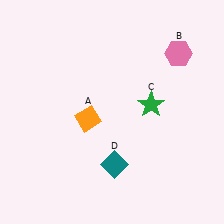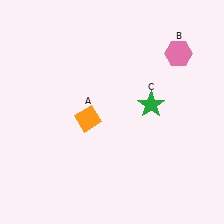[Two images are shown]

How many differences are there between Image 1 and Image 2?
There is 1 difference between the two images.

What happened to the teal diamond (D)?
The teal diamond (D) was removed in Image 2. It was in the bottom-right area of Image 1.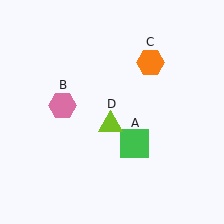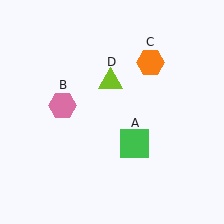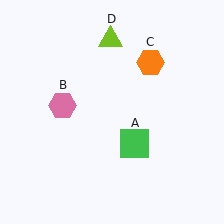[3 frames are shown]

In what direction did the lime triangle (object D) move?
The lime triangle (object D) moved up.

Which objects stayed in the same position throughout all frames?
Green square (object A) and pink hexagon (object B) and orange hexagon (object C) remained stationary.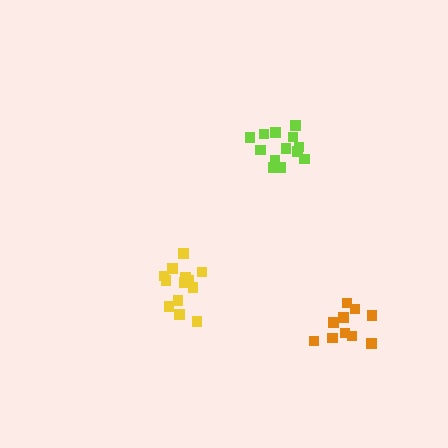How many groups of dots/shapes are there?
There are 3 groups.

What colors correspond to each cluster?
The clusters are colored: orange, lime, yellow.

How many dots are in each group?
Group 1: 10 dots, Group 2: 13 dots, Group 3: 14 dots (37 total).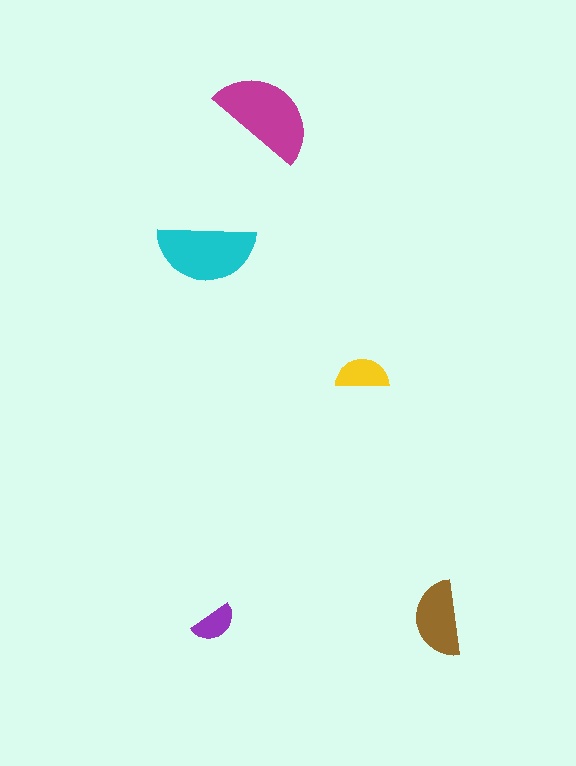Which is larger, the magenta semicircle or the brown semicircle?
The magenta one.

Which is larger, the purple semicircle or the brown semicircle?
The brown one.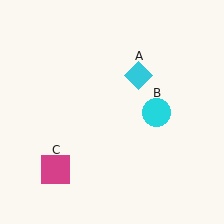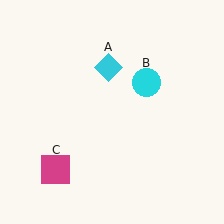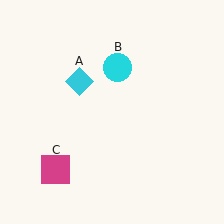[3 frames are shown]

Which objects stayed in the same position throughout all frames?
Magenta square (object C) remained stationary.